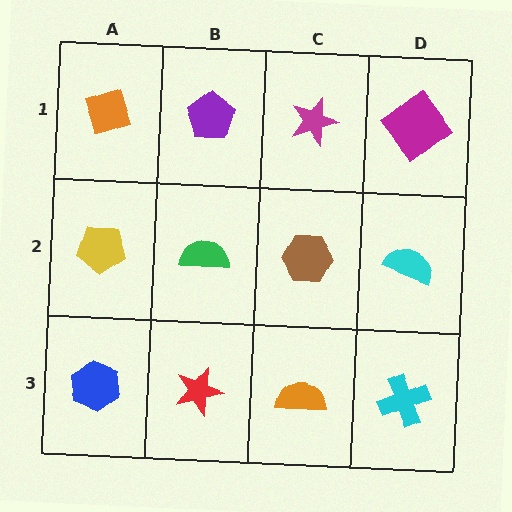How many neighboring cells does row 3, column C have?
3.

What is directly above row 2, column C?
A magenta star.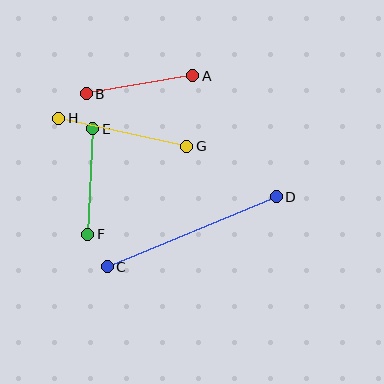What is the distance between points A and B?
The distance is approximately 108 pixels.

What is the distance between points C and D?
The distance is approximately 183 pixels.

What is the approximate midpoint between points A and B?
The midpoint is at approximately (139, 85) pixels.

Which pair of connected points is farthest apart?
Points C and D are farthest apart.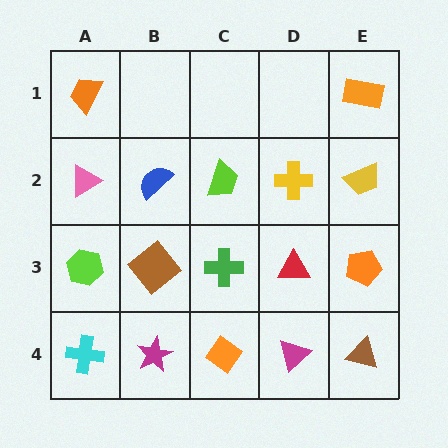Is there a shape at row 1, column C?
No, that cell is empty.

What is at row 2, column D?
A yellow cross.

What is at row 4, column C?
An orange diamond.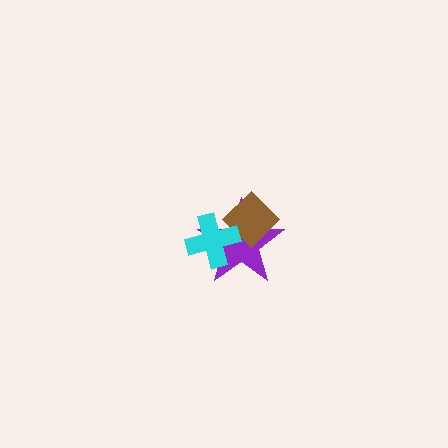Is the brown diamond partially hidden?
Yes, it is partially covered by another shape.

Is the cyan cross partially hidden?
No, no other shape covers it.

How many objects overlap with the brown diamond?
2 objects overlap with the brown diamond.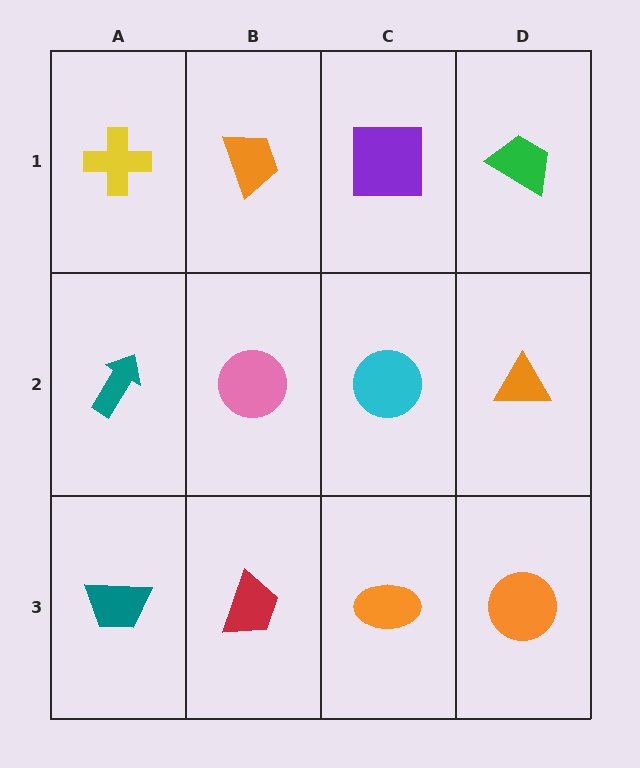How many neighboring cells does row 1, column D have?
2.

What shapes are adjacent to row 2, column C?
A purple square (row 1, column C), an orange ellipse (row 3, column C), a pink circle (row 2, column B), an orange triangle (row 2, column D).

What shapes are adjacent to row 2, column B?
An orange trapezoid (row 1, column B), a red trapezoid (row 3, column B), a teal arrow (row 2, column A), a cyan circle (row 2, column C).